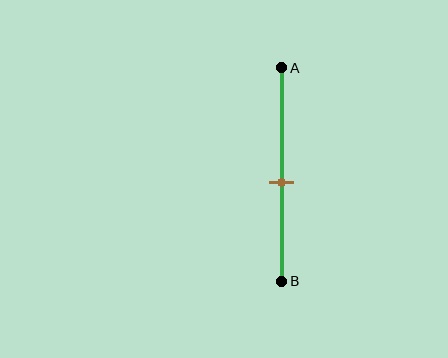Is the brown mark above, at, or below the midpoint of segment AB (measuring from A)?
The brown mark is below the midpoint of segment AB.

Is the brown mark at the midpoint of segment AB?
No, the mark is at about 55% from A, not at the 50% midpoint.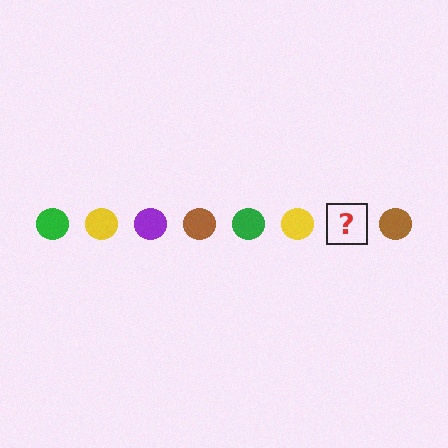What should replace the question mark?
The question mark should be replaced with a purple circle.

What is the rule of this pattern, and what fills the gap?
The rule is that the pattern cycles through green, yellow, purple, brown circles. The gap should be filled with a purple circle.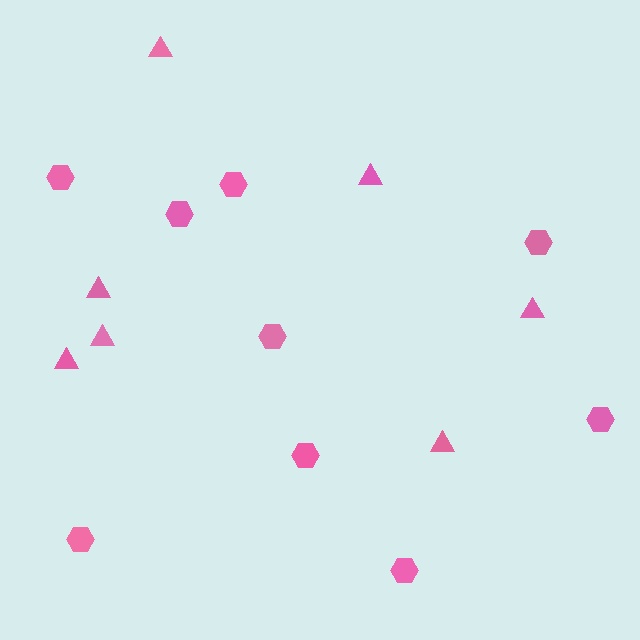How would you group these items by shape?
There are 2 groups: one group of triangles (7) and one group of hexagons (9).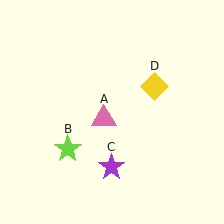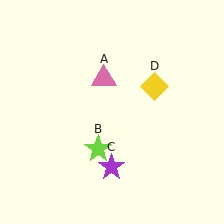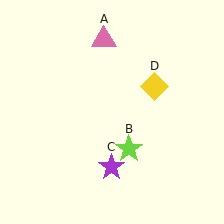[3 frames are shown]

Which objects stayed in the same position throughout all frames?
Purple star (object C) and yellow diamond (object D) remained stationary.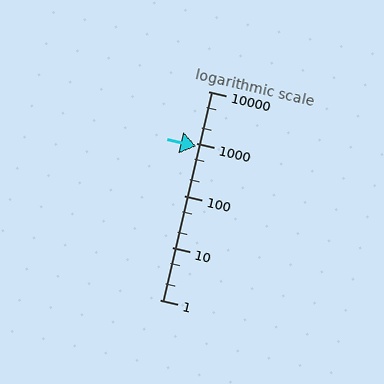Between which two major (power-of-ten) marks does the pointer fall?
The pointer is between 100 and 1000.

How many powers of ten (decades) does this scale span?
The scale spans 4 decades, from 1 to 10000.